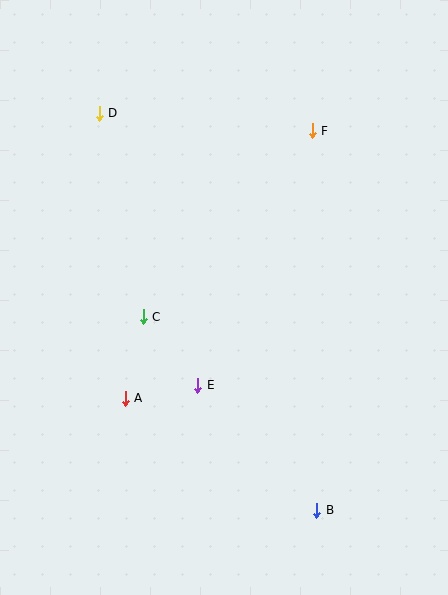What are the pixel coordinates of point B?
Point B is at (317, 510).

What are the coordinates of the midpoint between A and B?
The midpoint between A and B is at (221, 454).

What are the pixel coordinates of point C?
Point C is at (143, 317).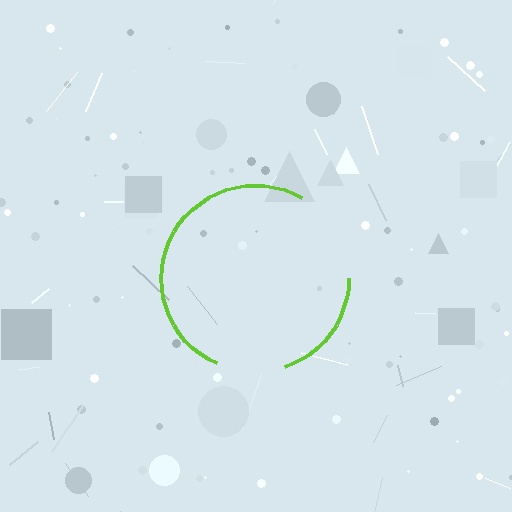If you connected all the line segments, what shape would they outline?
They would outline a circle.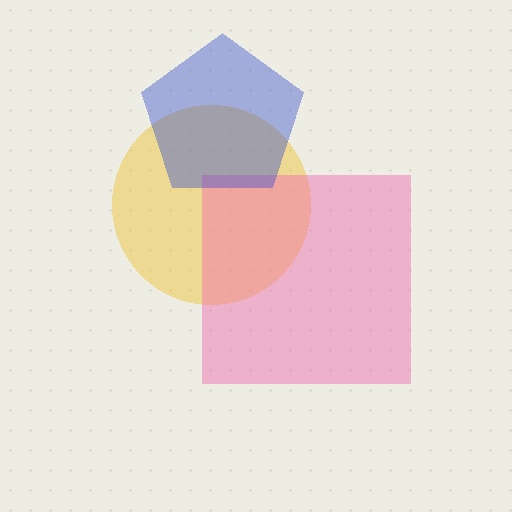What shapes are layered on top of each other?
The layered shapes are: a yellow circle, a pink square, a blue pentagon.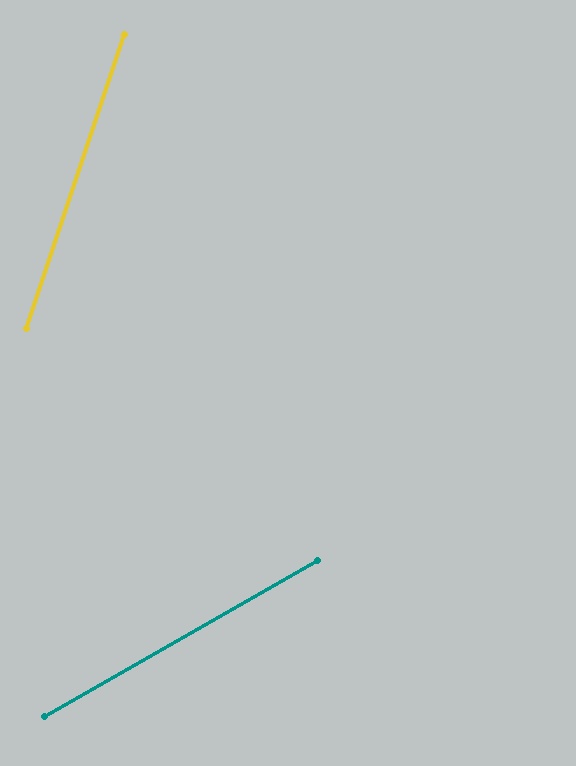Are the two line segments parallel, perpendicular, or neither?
Neither parallel nor perpendicular — they differ by about 42°.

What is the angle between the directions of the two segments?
Approximately 42 degrees.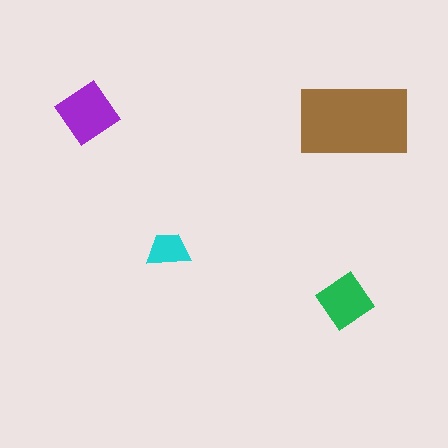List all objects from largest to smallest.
The brown rectangle, the purple diamond, the green diamond, the cyan trapezoid.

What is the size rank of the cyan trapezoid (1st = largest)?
4th.